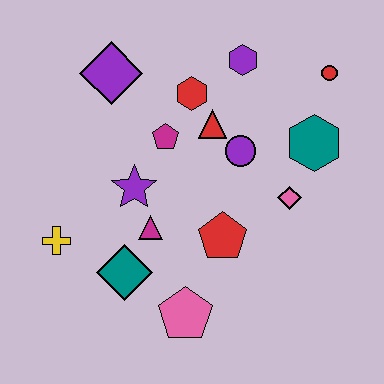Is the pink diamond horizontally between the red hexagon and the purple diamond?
No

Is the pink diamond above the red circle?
No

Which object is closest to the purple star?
The magenta triangle is closest to the purple star.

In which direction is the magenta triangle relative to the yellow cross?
The magenta triangle is to the right of the yellow cross.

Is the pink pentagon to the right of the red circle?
No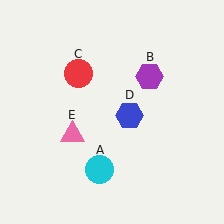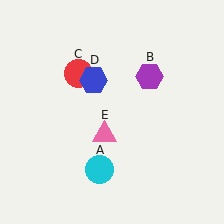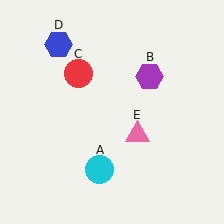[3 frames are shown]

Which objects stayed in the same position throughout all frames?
Cyan circle (object A) and purple hexagon (object B) and red circle (object C) remained stationary.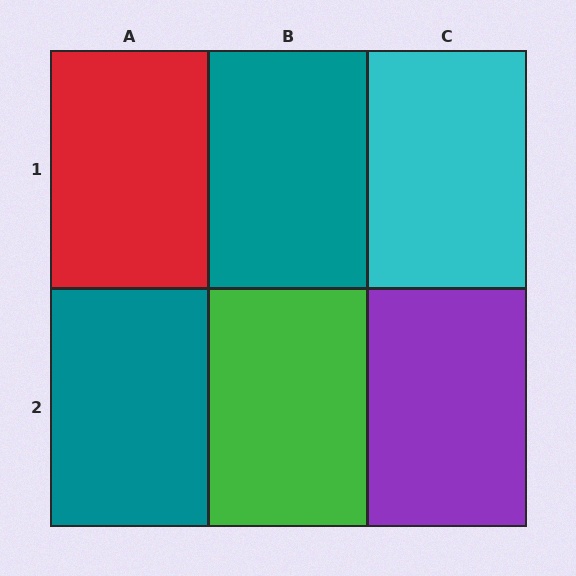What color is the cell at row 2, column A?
Teal.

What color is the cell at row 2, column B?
Green.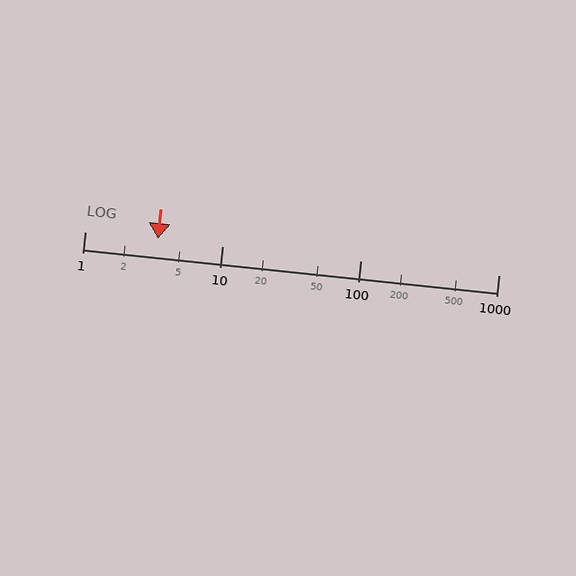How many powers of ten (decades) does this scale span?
The scale spans 3 decades, from 1 to 1000.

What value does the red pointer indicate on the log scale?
The pointer indicates approximately 3.4.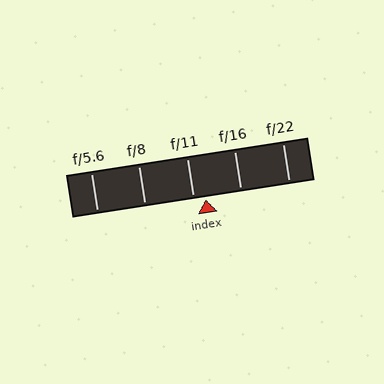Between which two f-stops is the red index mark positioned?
The index mark is between f/11 and f/16.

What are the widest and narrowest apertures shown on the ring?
The widest aperture shown is f/5.6 and the narrowest is f/22.